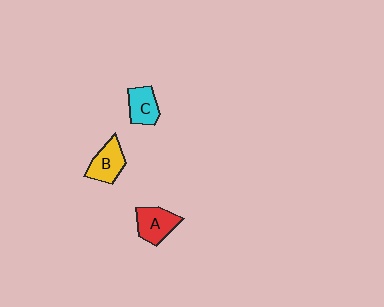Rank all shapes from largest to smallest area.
From largest to smallest: A (red), B (yellow), C (cyan).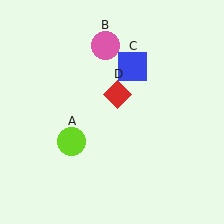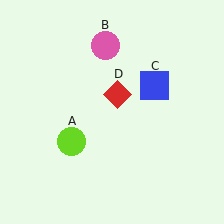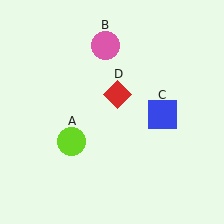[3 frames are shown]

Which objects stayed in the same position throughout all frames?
Lime circle (object A) and pink circle (object B) and red diamond (object D) remained stationary.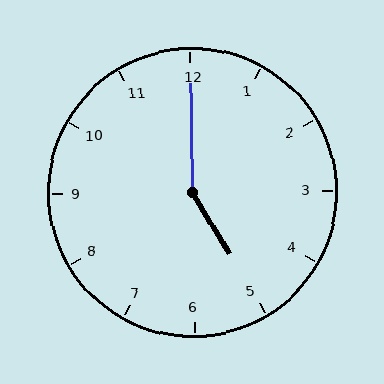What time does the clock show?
5:00.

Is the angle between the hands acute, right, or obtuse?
It is obtuse.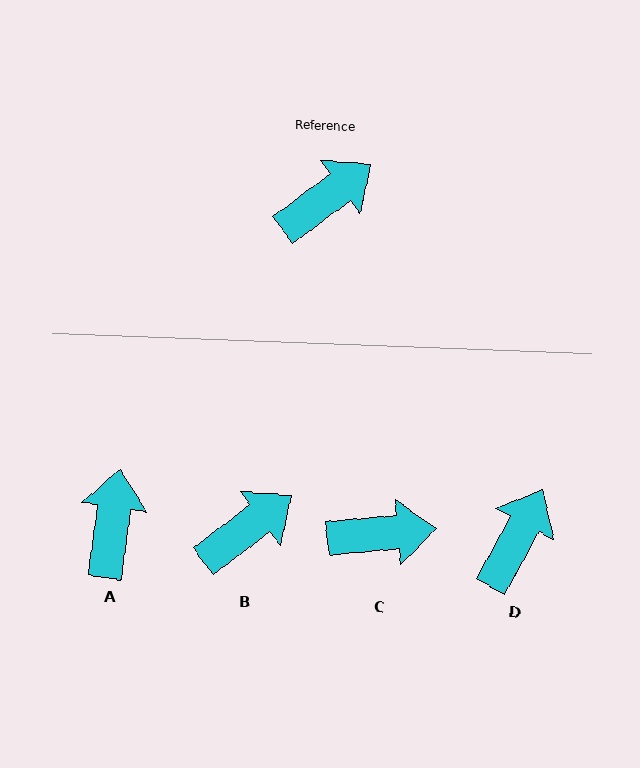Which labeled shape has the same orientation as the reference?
B.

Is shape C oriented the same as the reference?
No, it is off by about 32 degrees.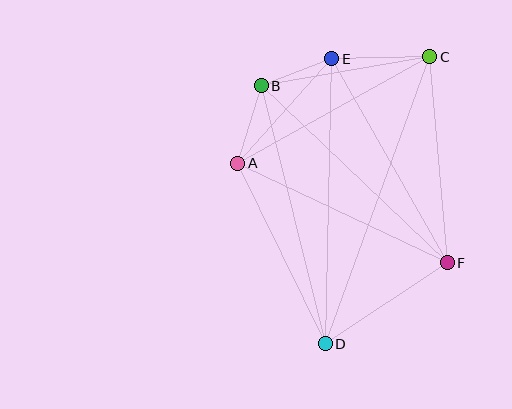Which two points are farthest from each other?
Points C and D are farthest from each other.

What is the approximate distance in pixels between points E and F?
The distance between E and F is approximately 234 pixels.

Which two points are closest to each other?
Points B and E are closest to each other.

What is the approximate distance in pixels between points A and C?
The distance between A and C is approximately 220 pixels.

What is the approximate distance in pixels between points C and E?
The distance between C and E is approximately 98 pixels.